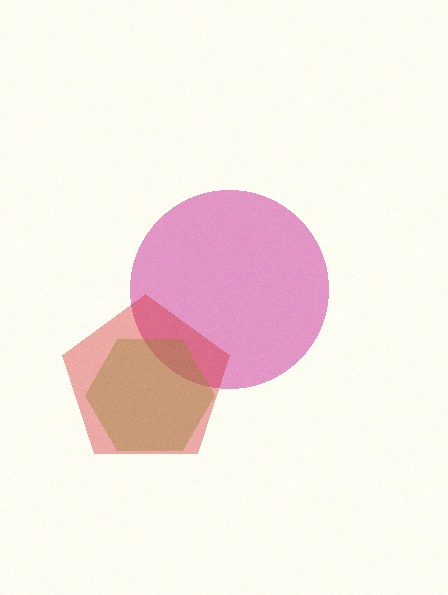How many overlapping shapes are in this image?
There are 3 overlapping shapes in the image.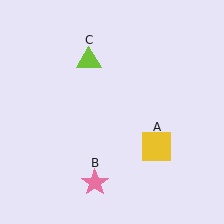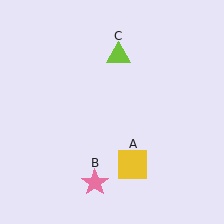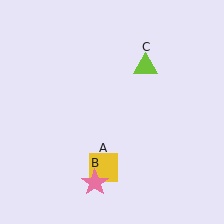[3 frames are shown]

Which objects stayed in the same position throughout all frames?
Pink star (object B) remained stationary.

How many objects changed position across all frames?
2 objects changed position: yellow square (object A), lime triangle (object C).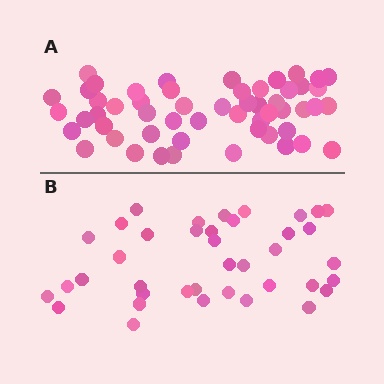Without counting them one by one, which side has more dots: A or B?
Region A (the top region) has more dots.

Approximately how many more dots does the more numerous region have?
Region A has approximately 15 more dots than region B.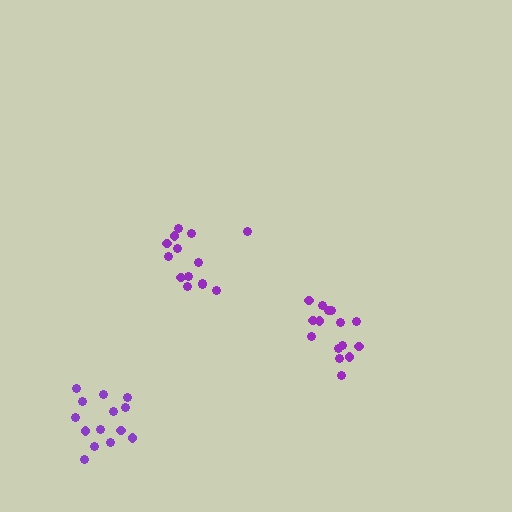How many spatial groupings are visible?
There are 3 spatial groupings.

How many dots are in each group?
Group 1: 14 dots, Group 2: 14 dots, Group 3: 15 dots (43 total).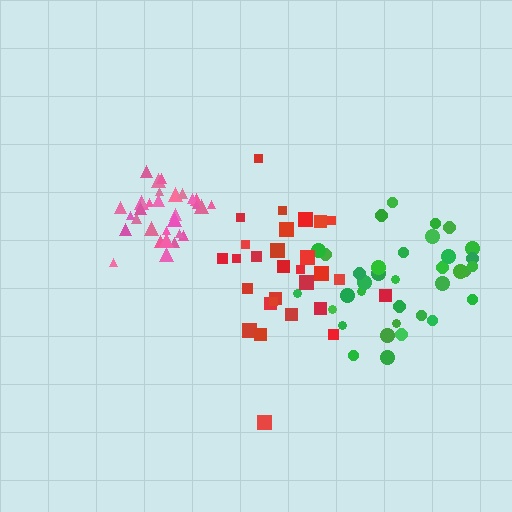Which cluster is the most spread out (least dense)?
Green.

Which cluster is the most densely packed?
Pink.